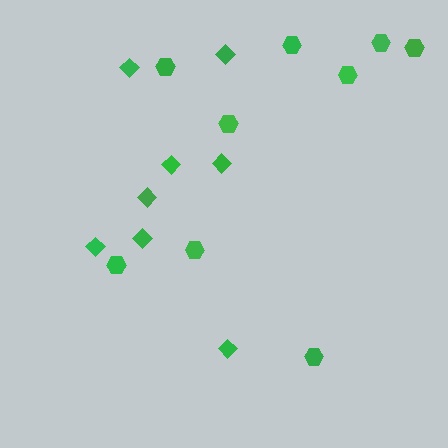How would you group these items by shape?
There are 2 groups: one group of diamonds (8) and one group of hexagons (9).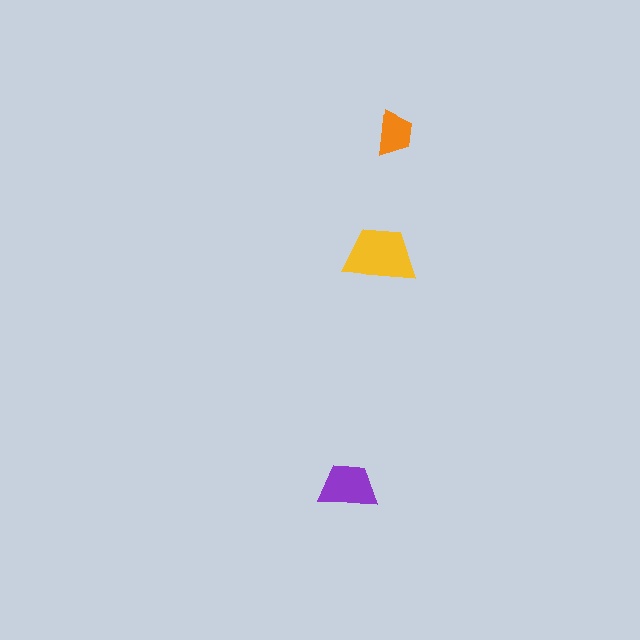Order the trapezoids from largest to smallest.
the yellow one, the purple one, the orange one.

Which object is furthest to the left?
The purple trapezoid is leftmost.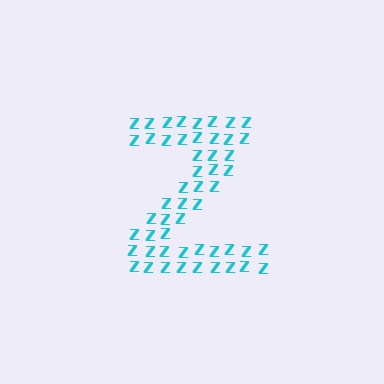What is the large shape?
The large shape is the letter Z.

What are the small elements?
The small elements are letter Z's.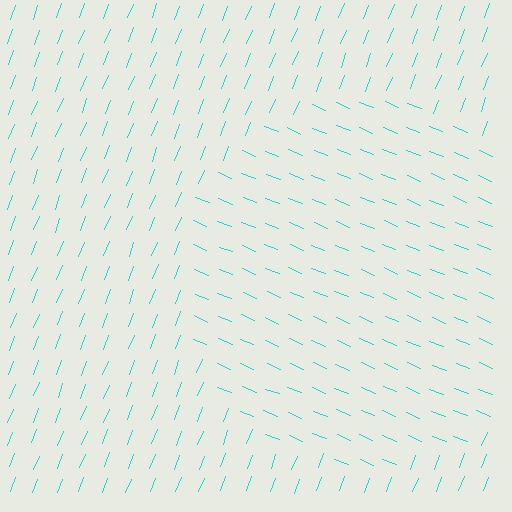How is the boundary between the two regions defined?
The boundary is defined purely by a change in line orientation (approximately 89 degrees difference). All lines are the same color and thickness.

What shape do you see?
I see a circle.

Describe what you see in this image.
The image is filled with small cyan line segments. A circle region in the image has lines oriented differently from the surrounding lines, creating a visible texture boundary.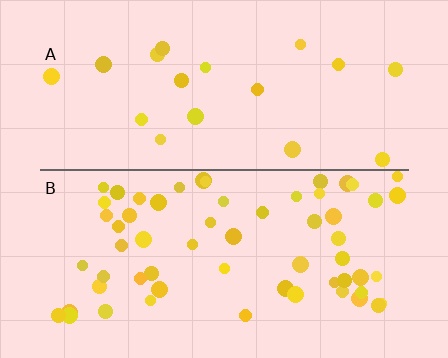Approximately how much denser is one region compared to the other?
Approximately 3.2× — region B over region A.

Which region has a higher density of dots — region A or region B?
B (the bottom).